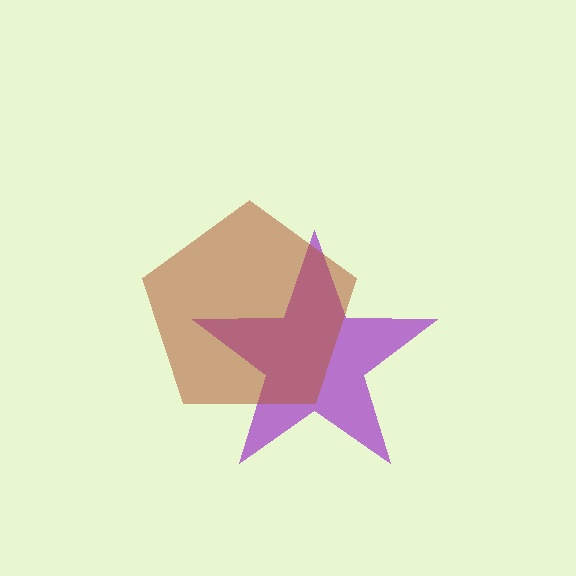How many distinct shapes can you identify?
There are 2 distinct shapes: a purple star, a brown pentagon.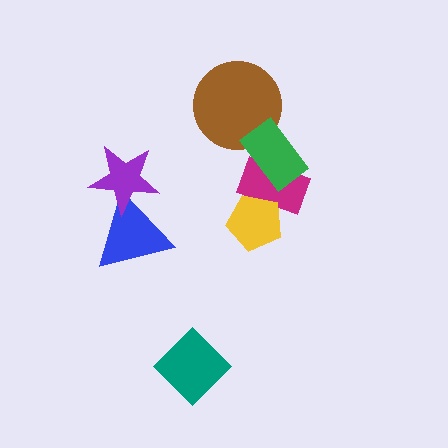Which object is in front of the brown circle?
The green rectangle is in front of the brown circle.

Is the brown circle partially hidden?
Yes, it is partially covered by another shape.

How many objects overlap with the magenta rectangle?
2 objects overlap with the magenta rectangle.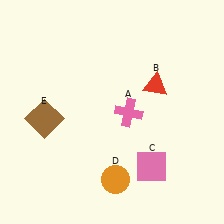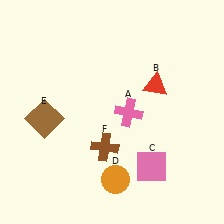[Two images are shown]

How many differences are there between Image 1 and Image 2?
There is 1 difference between the two images.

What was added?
A brown cross (F) was added in Image 2.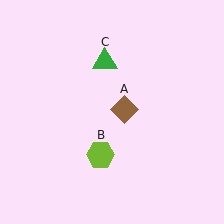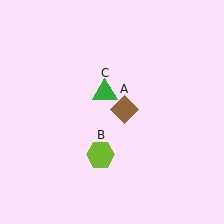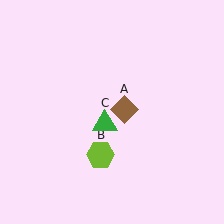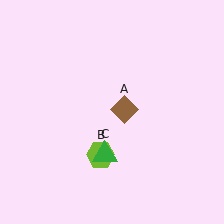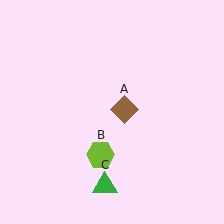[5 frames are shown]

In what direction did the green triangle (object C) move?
The green triangle (object C) moved down.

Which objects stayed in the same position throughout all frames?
Brown diamond (object A) and lime hexagon (object B) remained stationary.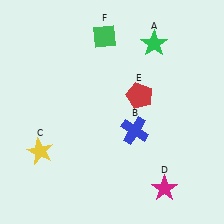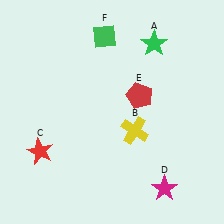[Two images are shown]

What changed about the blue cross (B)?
In Image 1, B is blue. In Image 2, it changed to yellow.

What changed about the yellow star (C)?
In Image 1, C is yellow. In Image 2, it changed to red.